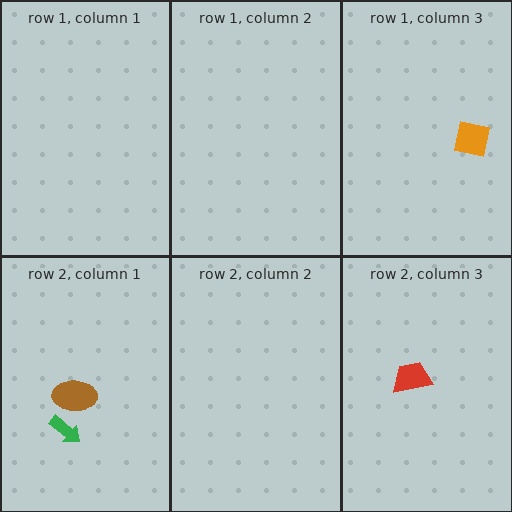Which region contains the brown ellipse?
The row 2, column 1 region.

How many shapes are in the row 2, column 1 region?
2.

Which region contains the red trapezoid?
The row 2, column 3 region.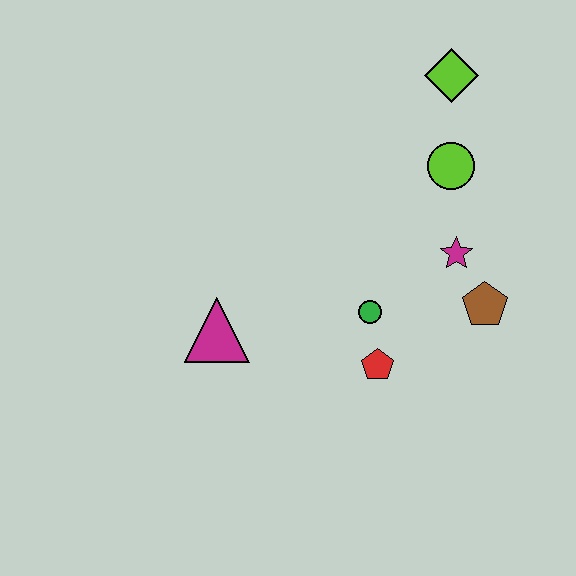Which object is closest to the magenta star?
The brown pentagon is closest to the magenta star.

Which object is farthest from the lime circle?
The magenta triangle is farthest from the lime circle.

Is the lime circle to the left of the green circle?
No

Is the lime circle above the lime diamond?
No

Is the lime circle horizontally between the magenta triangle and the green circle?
No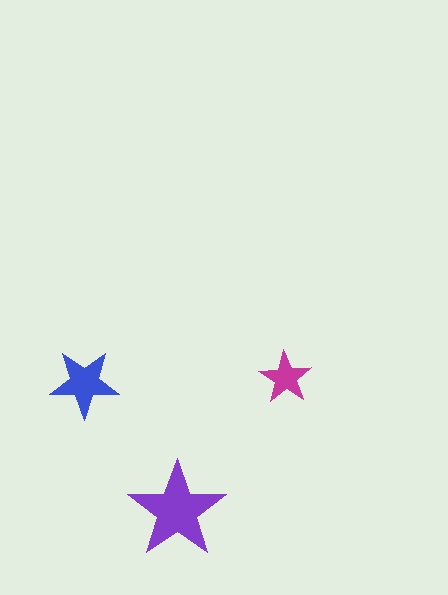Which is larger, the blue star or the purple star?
The purple one.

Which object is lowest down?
The purple star is bottommost.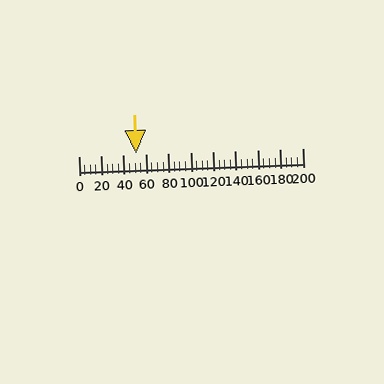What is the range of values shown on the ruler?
The ruler shows values from 0 to 200.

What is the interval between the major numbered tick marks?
The major tick marks are spaced 20 units apart.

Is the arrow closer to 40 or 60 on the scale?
The arrow is closer to 60.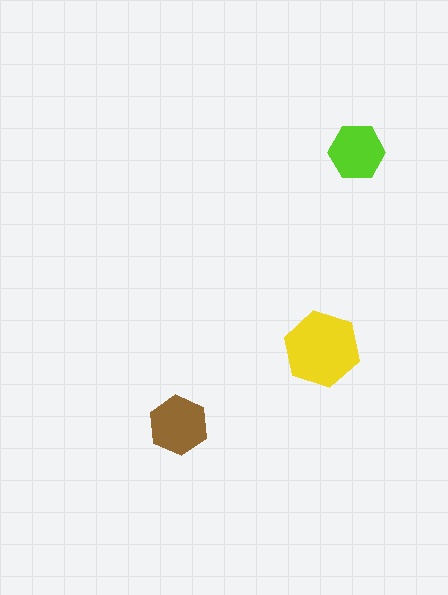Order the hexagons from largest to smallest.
the yellow one, the brown one, the lime one.